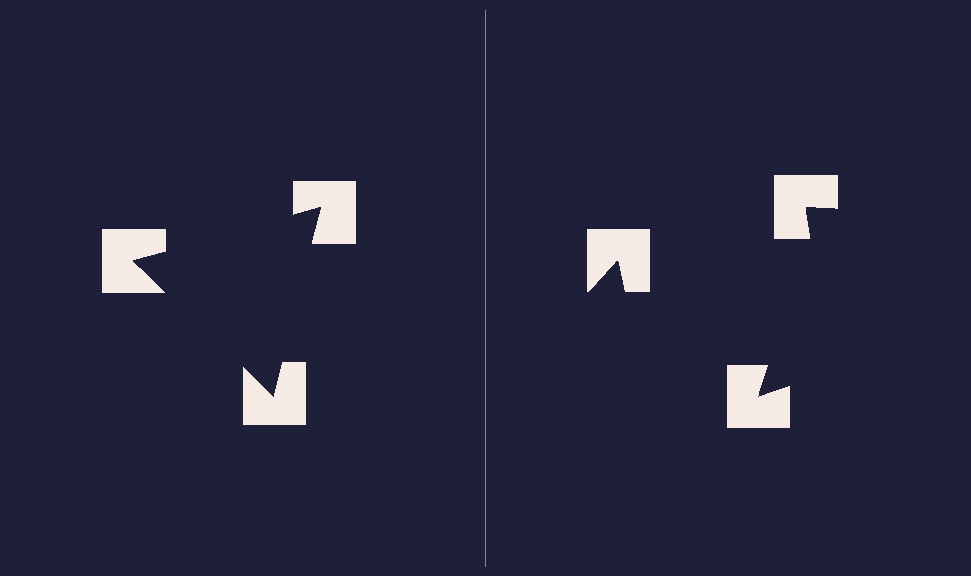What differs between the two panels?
The notched squares are positioned identically on both sides; only the wedge orientations differ. On the left they align to a triangle; on the right they are misaligned.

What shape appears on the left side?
An illusory triangle.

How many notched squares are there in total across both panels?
6 — 3 on each side.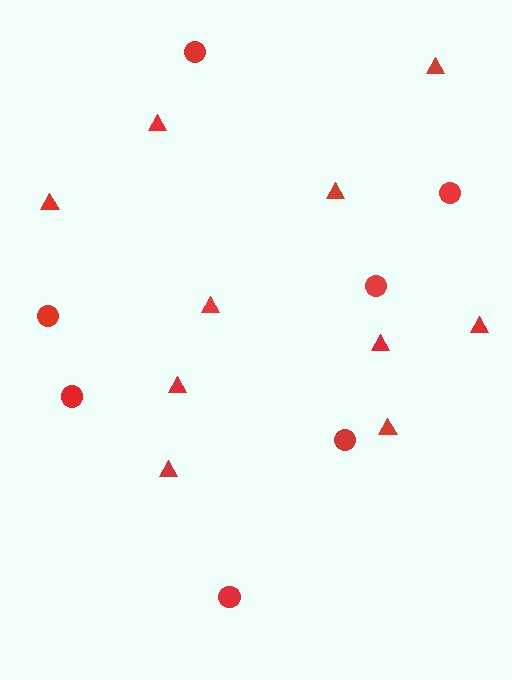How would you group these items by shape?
There are 2 groups: one group of circles (7) and one group of triangles (10).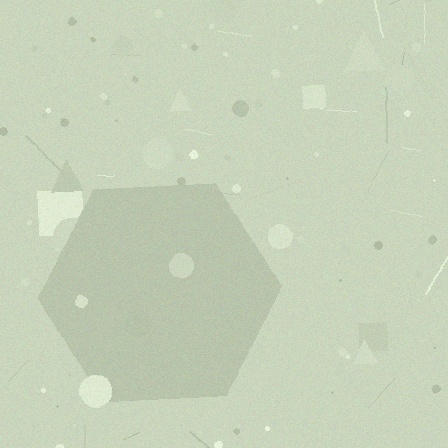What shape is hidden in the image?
A hexagon is hidden in the image.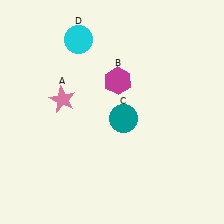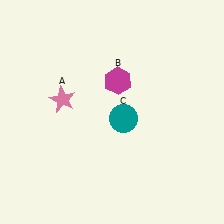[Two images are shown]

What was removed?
The cyan circle (D) was removed in Image 2.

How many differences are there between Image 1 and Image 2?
There is 1 difference between the two images.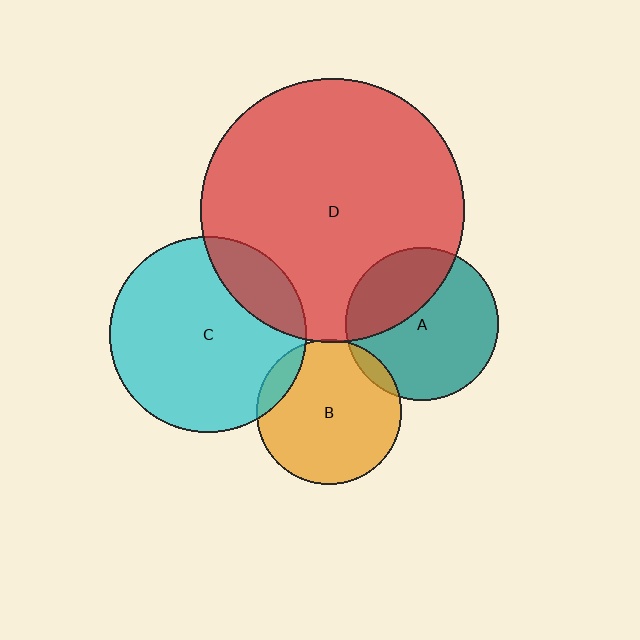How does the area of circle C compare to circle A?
Approximately 1.6 times.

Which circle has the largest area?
Circle D (red).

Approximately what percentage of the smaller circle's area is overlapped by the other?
Approximately 35%.